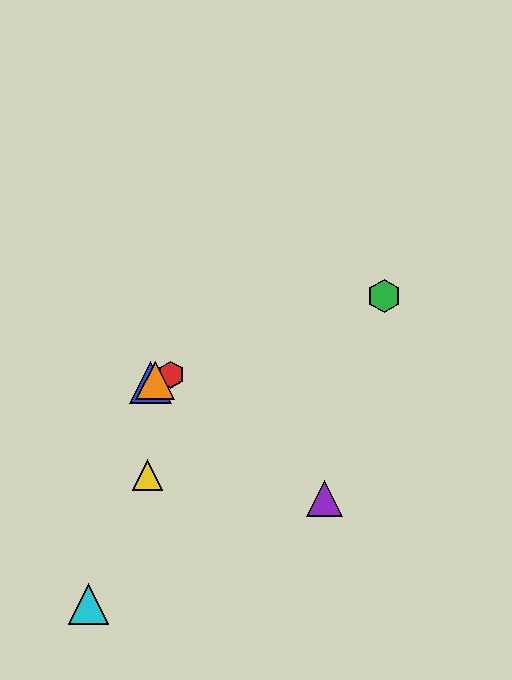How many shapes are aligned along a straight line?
4 shapes (the red hexagon, the blue triangle, the green hexagon, the orange triangle) are aligned along a straight line.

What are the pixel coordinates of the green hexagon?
The green hexagon is at (384, 296).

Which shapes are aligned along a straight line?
The red hexagon, the blue triangle, the green hexagon, the orange triangle are aligned along a straight line.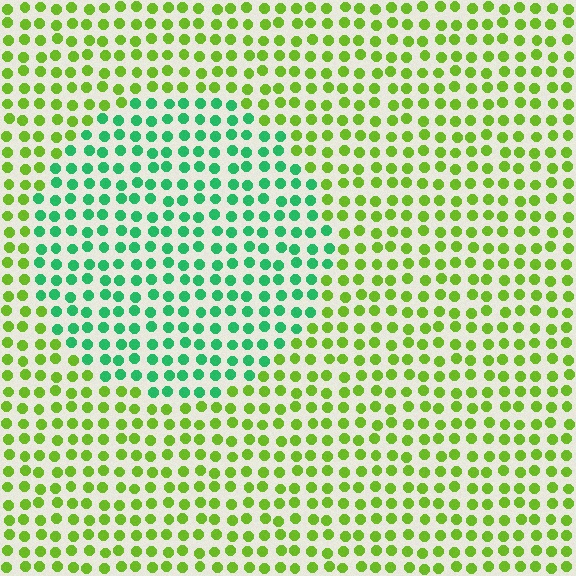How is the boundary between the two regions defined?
The boundary is defined purely by a slight shift in hue (about 54 degrees). Spacing, size, and orientation are identical on both sides.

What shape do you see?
I see a circle.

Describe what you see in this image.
The image is filled with small lime elements in a uniform arrangement. A circle-shaped region is visible where the elements are tinted to a slightly different hue, forming a subtle color boundary.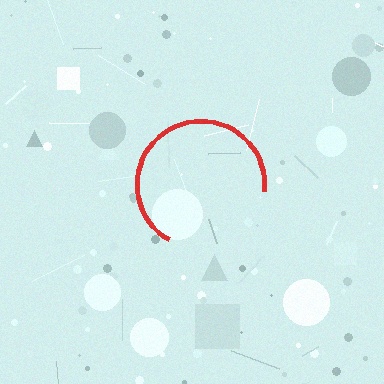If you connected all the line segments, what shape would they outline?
They would outline a circle.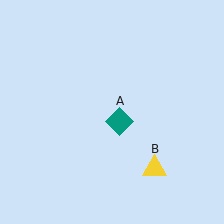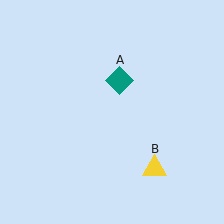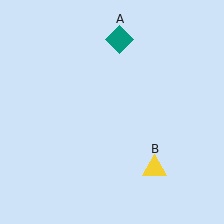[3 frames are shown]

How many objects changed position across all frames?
1 object changed position: teal diamond (object A).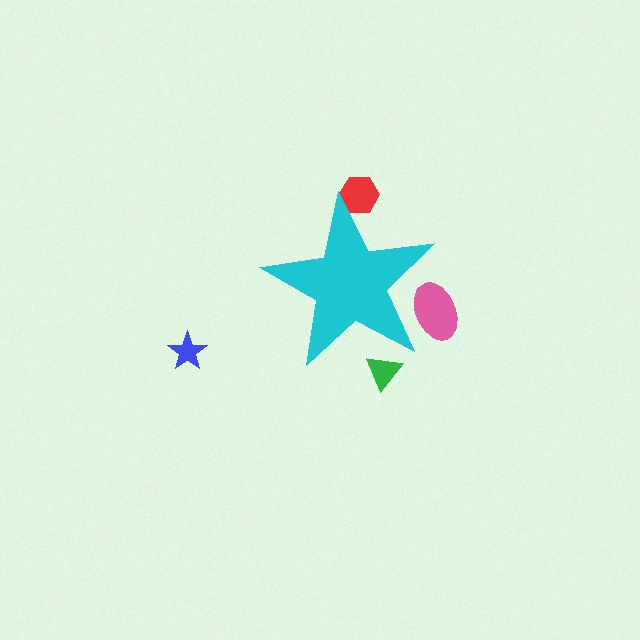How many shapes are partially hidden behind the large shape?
3 shapes are partially hidden.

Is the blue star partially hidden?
No, the blue star is fully visible.